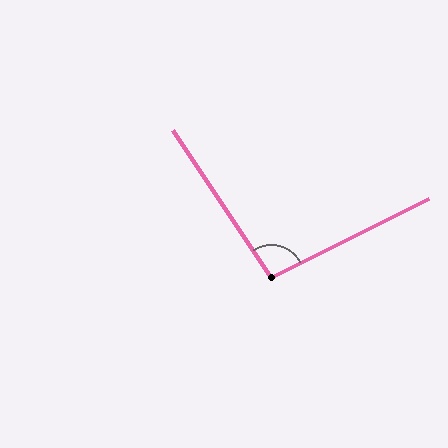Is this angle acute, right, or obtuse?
It is obtuse.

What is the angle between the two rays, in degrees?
Approximately 97 degrees.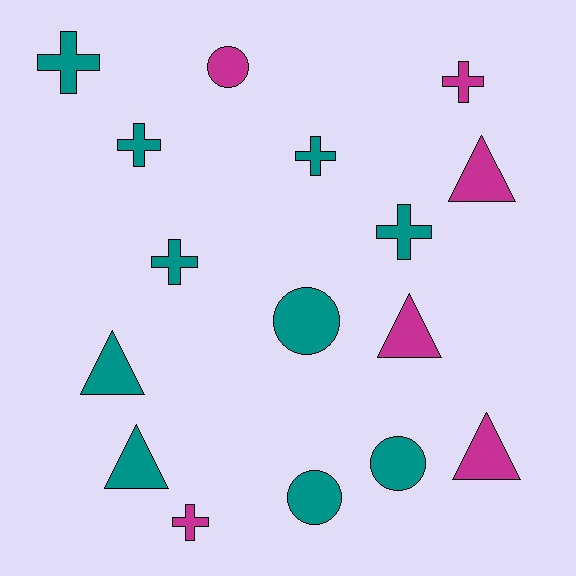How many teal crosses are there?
There are 5 teal crosses.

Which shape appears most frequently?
Cross, with 7 objects.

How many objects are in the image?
There are 16 objects.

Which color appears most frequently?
Teal, with 10 objects.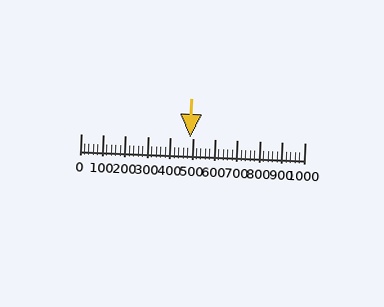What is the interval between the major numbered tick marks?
The major tick marks are spaced 100 units apart.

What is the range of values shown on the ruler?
The ruler shows values from 0 to 1000.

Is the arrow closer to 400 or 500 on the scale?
The arrow is closer to 500.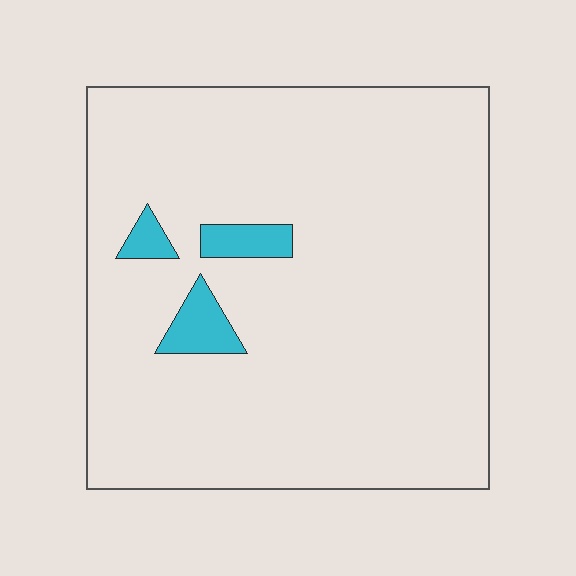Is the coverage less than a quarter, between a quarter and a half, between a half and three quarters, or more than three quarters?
Less than a quarter.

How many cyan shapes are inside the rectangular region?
3.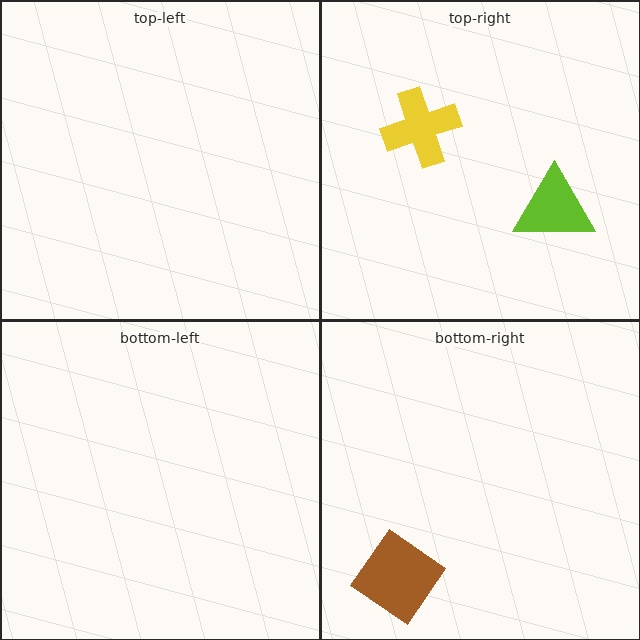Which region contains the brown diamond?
The bottom-right region.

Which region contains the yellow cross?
The top-right region.